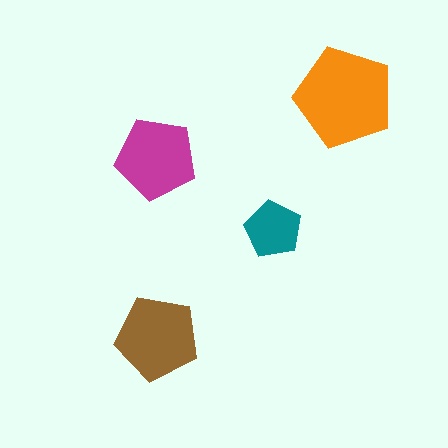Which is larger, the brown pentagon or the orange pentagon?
The orange one.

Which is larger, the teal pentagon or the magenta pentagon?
The magenta one.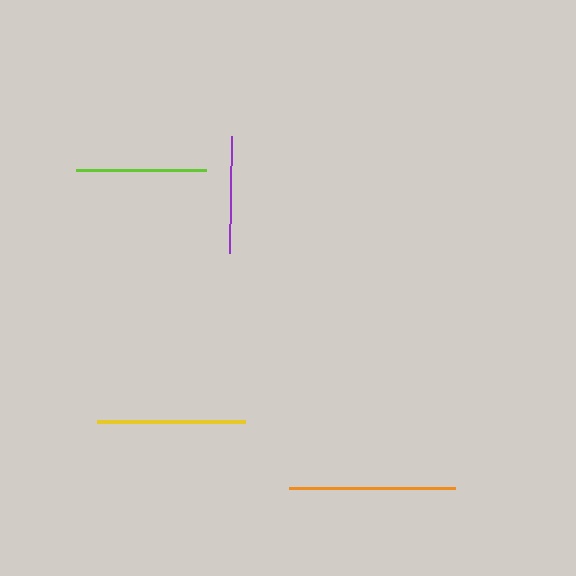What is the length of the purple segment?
The purple segment is approximately 118 pixels long.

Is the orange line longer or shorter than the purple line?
The orange line is longer than the purple line.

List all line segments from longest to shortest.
From longest to shortest: orange, yellow, lime, purple.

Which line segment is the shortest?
The purple line is the shortest at approximately 118 pixels.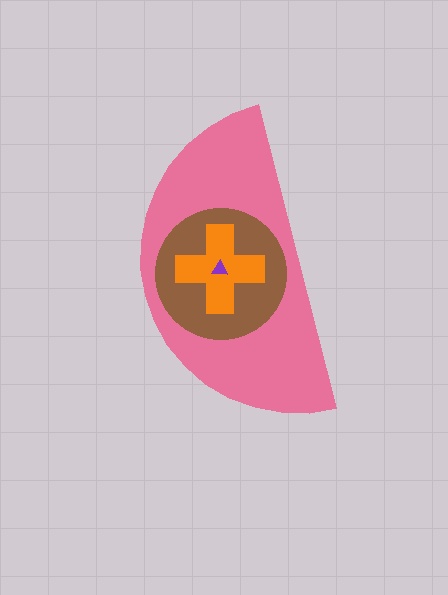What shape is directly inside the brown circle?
The orange cross.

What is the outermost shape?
The pink semicircle.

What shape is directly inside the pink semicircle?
The brown circle.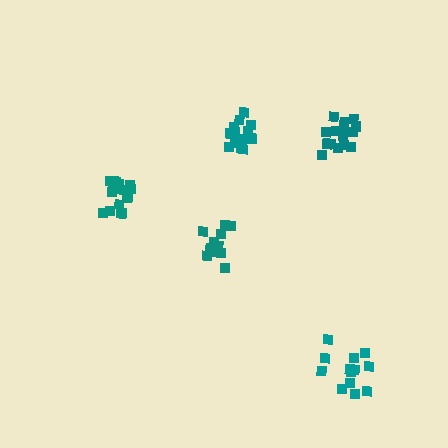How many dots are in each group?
Group 1: 14 dots, Group 2: 17 dots, Group 3: 17 dots, Group 4: 16 dots, Group 5: 13 dots (77 total).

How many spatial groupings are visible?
There are 5 spatial groupings.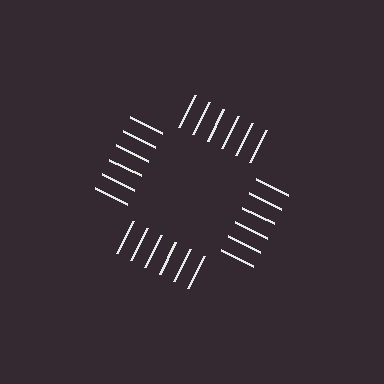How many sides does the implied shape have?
4 sides — the line-ends trace a square.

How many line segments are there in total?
24 — 6 along each of the 4 edges.